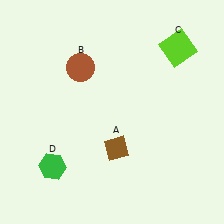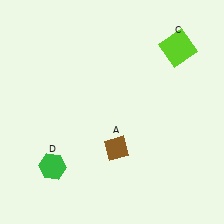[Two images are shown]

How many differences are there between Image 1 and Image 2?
There is 1 difference between the two images.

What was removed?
The brown circle (B) was removed in Image 2.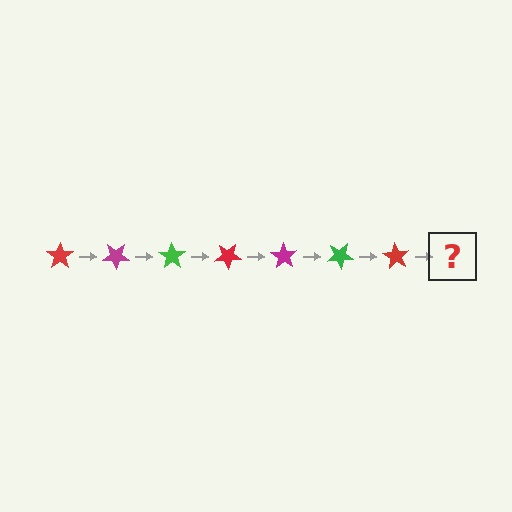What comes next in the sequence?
The next element should be a magenta star, rotated 245 degrees from the start.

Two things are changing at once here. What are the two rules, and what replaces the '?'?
The two rules are that it rotates 35 degrees each step and the color cycles through red, magenta, and green. The '?' should be a magenta star, rotated 245 degrees from the start.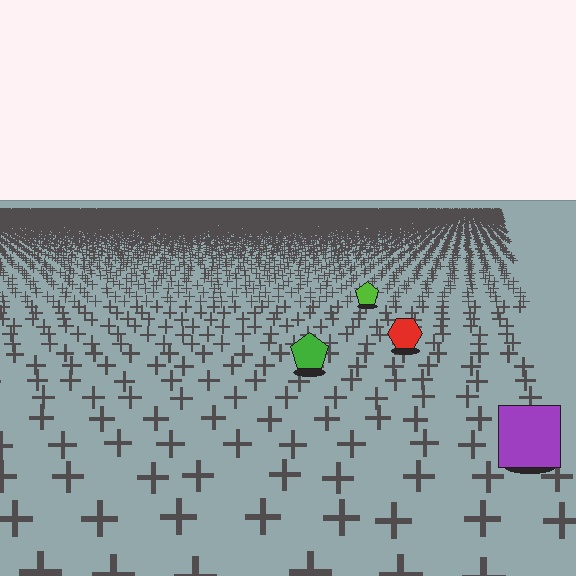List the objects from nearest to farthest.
From nearest to farthest: the purple square, the green pentagon, the red hexagon, the lime pentagon.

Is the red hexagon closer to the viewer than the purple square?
No. The purple square is closer — you can tell from the texture gradient: the ground texture is coarser near it.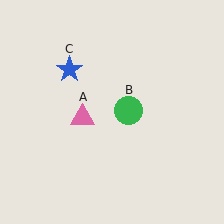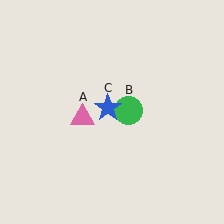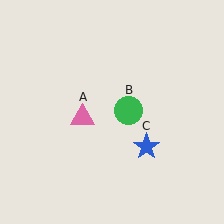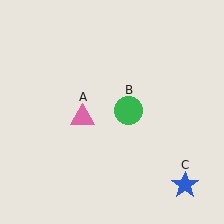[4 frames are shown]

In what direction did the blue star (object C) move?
The blue star (object C) moved down and to the right.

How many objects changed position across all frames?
1 object changed position: blue star (object C).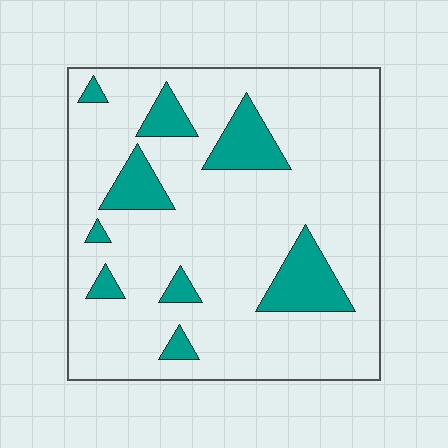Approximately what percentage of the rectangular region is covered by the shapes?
Approximately 15%.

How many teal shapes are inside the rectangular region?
9.